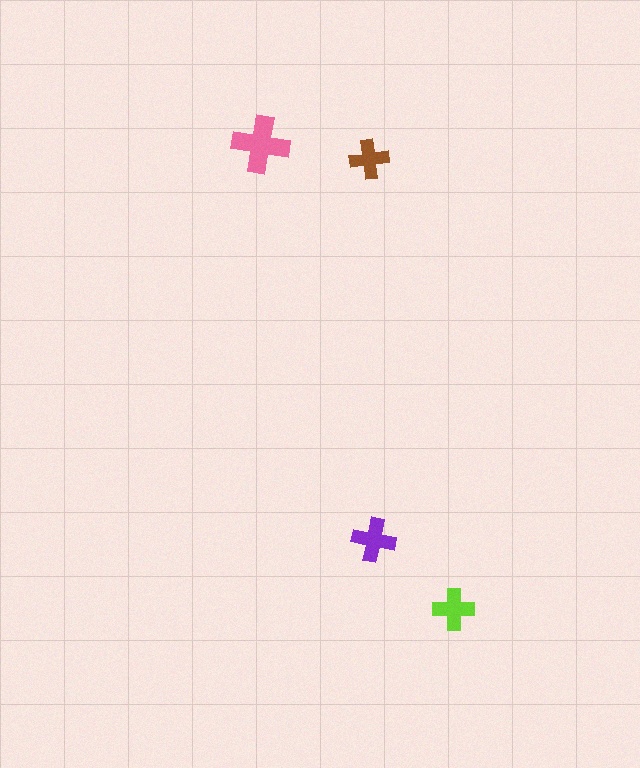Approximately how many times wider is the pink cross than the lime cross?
About 1.5 times wider.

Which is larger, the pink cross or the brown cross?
The pink one.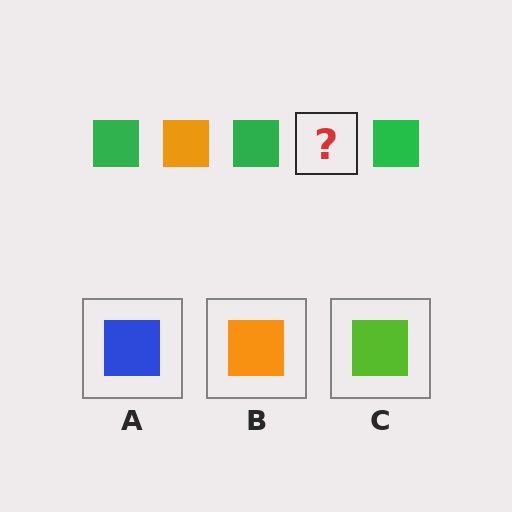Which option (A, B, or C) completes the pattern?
B.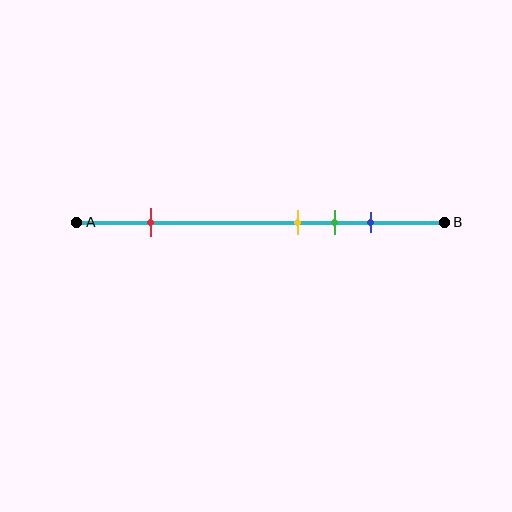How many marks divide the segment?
There are 4 marks dividing the segment.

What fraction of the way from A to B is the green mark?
The green mark is approximately 70% (0.7) of the way from A to B.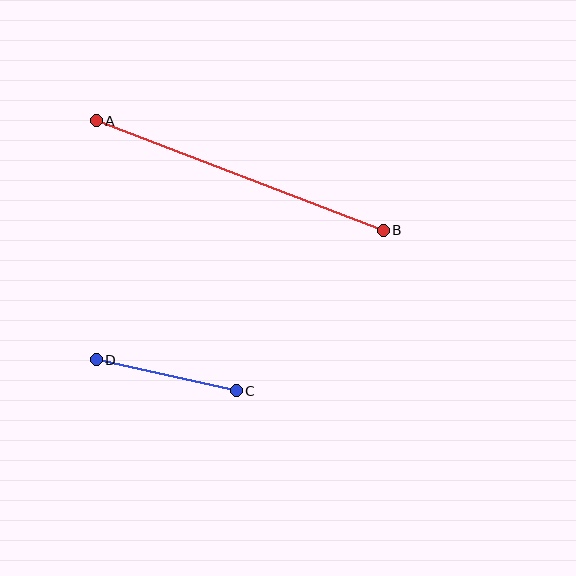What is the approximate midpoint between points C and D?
The midpoint is at approximately (166, 375) pixels.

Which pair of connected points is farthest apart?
Points A and B are farthest apart.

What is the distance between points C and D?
The distance is approximately 143 pixels.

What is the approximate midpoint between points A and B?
The midpoint is at approximately (240, 176) pixels.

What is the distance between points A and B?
The distance is approximately 307 pixels.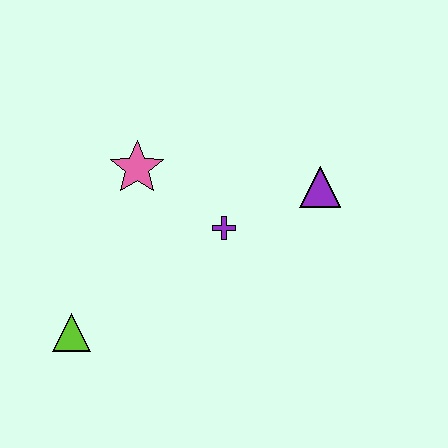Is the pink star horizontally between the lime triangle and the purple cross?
Yes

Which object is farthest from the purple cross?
The lime triangle is farthest from the purple cross.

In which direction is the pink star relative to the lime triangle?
The pink star is above the lime triangle.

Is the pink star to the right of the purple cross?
No